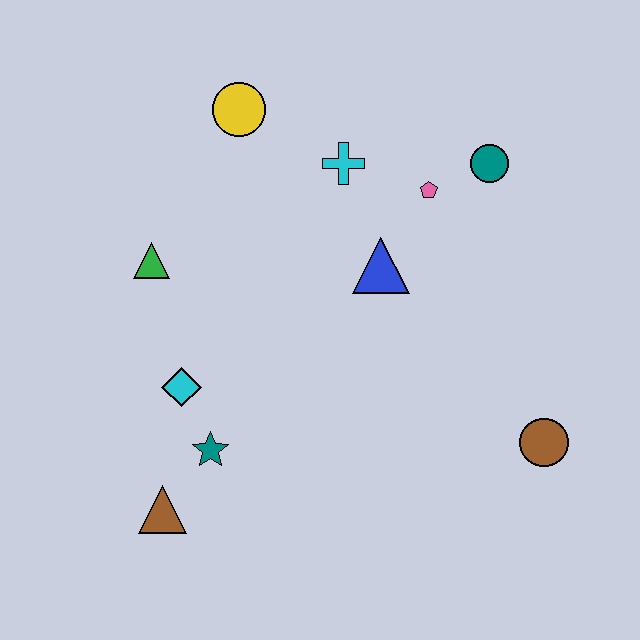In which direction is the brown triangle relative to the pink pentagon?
The brown triangle is below the pink pentagon.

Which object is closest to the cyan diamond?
The teal star is closest to the cyan diamond.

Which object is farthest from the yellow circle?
The brown circle is farthest from the yellow circle.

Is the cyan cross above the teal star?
Yes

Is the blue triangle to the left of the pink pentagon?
Yes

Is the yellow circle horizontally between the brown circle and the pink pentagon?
No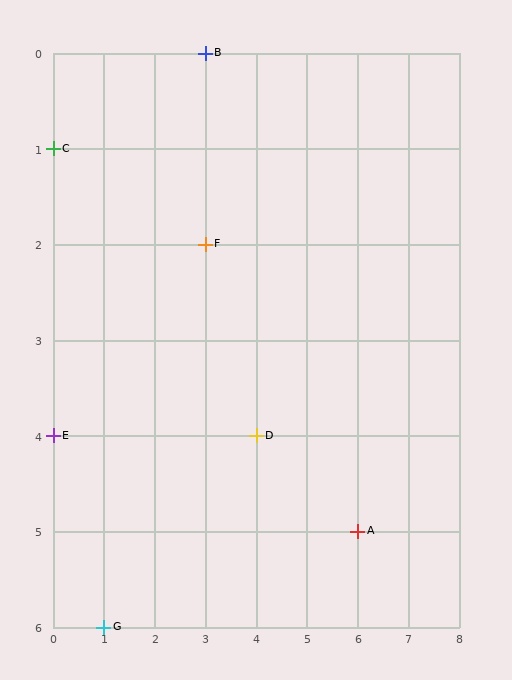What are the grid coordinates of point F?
Point F is at grid coordinates (3, 2).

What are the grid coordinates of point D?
Point D is at grid coordinates (4, 4).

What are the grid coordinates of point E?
Point E is at grid coordinates (0, 4).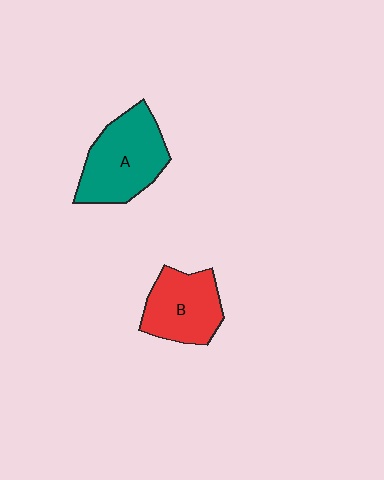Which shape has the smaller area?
Shape B (red).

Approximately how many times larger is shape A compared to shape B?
Approximately 1.2 times.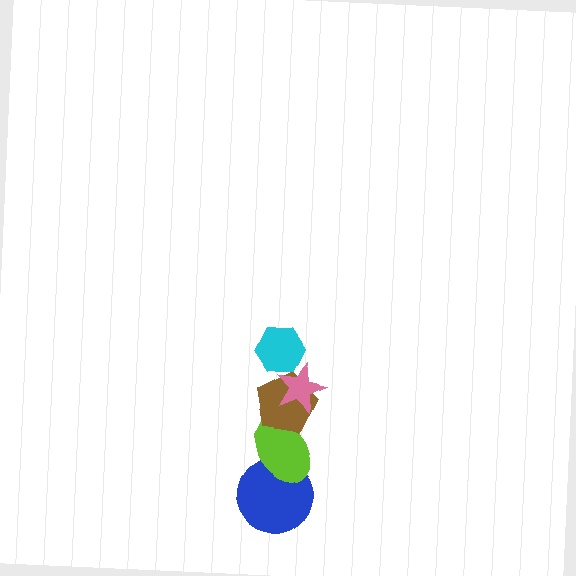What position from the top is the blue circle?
The blue circle is 5th from the top.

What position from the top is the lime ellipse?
The lime ellipse is 4th from the top.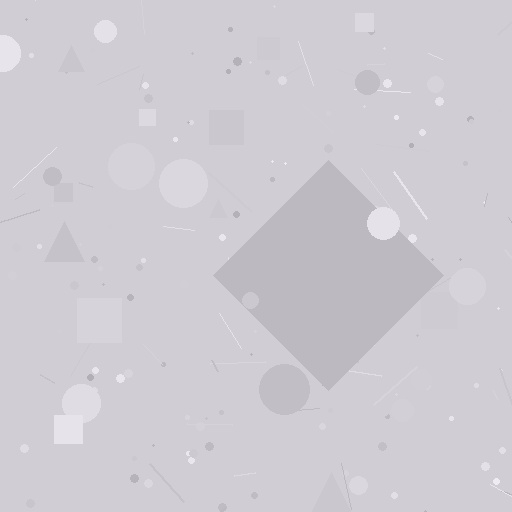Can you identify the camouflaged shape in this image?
The camouflaged shape is a diamond.